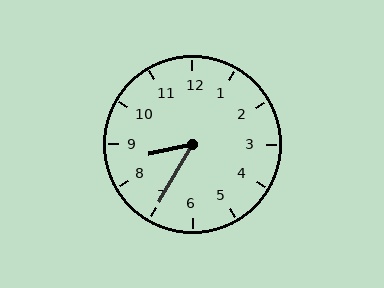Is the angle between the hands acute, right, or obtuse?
It is acute.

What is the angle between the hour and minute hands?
Approximately 48 degrees.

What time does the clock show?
8:35.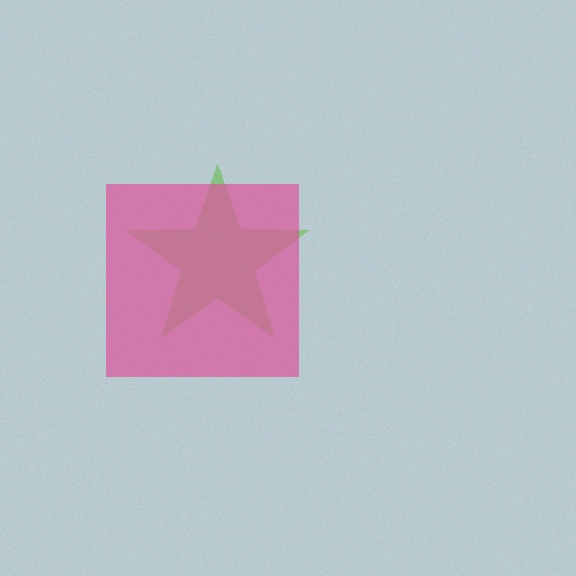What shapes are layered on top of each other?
The layered shapes are: a lime star, a pink square.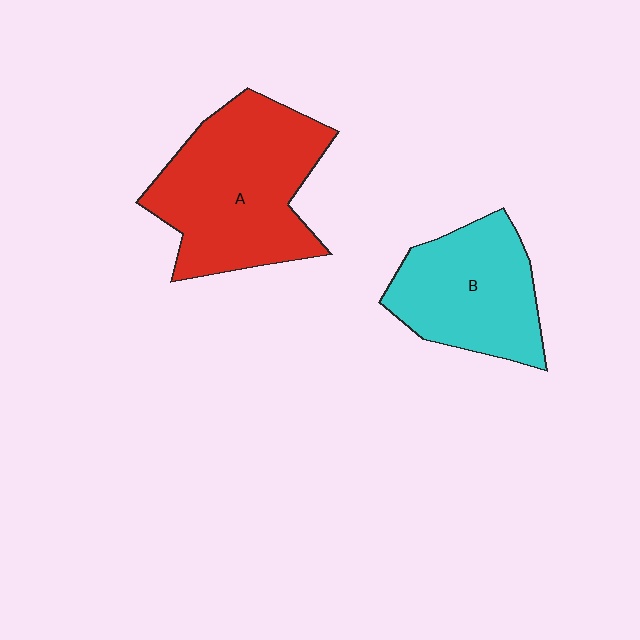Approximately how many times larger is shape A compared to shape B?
Approximately 1.4 times.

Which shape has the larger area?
Shape A (red).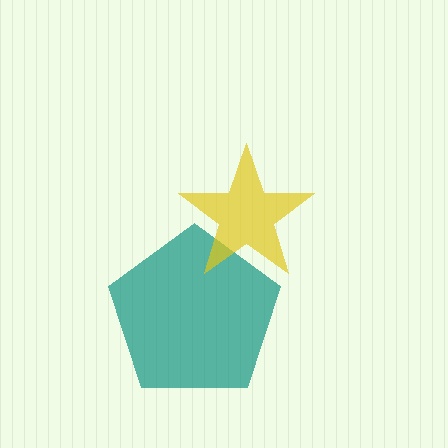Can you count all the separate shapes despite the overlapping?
Yes, there are 2 separate shapes.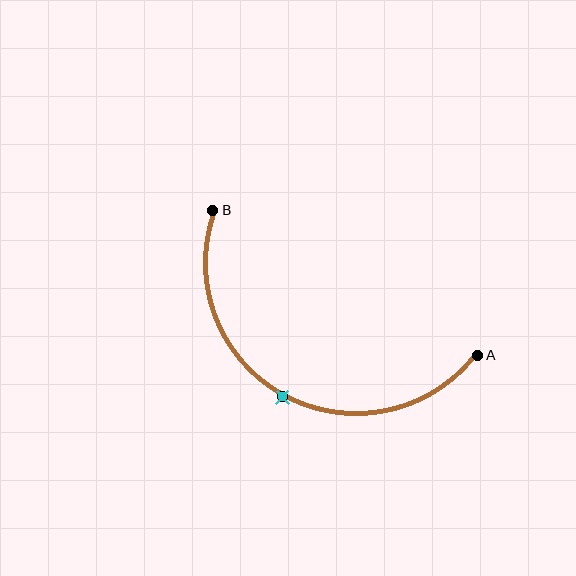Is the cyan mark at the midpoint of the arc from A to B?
Yes. The cyan mark lies on the arc at equal arc-length from both A and B — it is the arc midpoint.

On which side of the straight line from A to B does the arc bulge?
The arc bulges below the straight line connecting A and B.